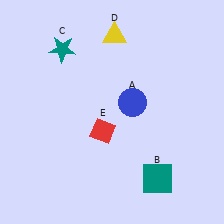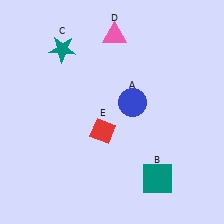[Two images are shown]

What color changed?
The triangle (D) changed from yellow in Image 1 to pink in Image 2.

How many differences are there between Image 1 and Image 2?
There is 1 difference between the two images.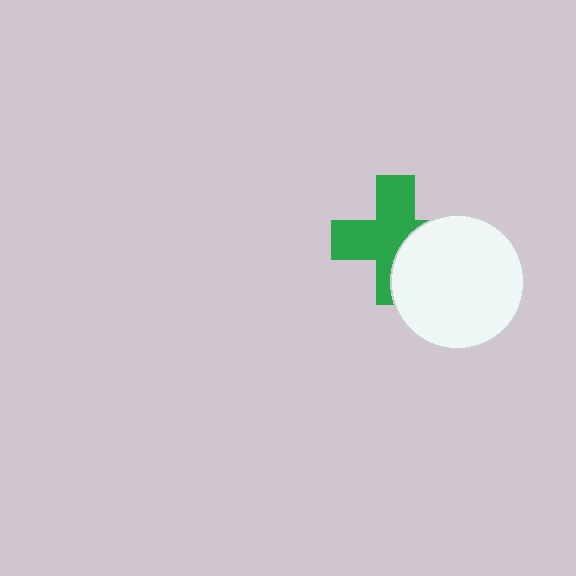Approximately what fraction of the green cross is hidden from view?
Roughly 37% of the green cross is hidden behind the white circle.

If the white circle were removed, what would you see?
You would see the complete green cross.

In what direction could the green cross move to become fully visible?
The green cross could move left. That would shift it out from behind the white circle entirely.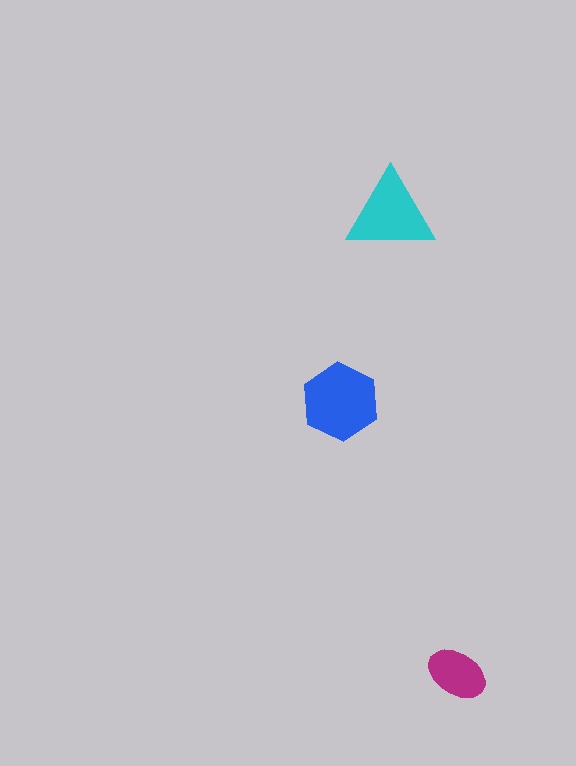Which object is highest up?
The cyan triangle is topmost.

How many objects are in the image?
There are 3 objects in the image.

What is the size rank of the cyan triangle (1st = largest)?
2nd.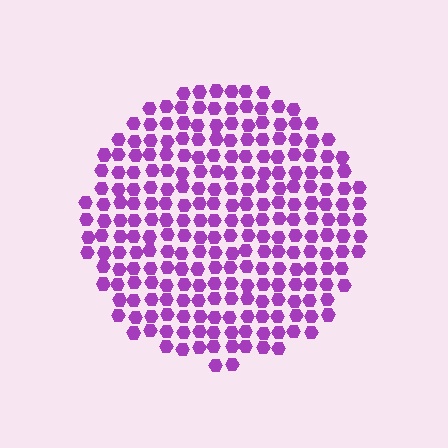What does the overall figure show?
The overall figure shows a circle.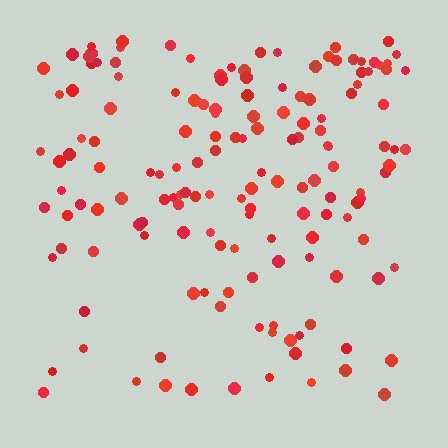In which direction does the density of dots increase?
From bottom to top, with the top side densest.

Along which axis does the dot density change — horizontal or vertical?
Vertical.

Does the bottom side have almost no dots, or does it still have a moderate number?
Still a moderate number, just noticeably fewer than the top.